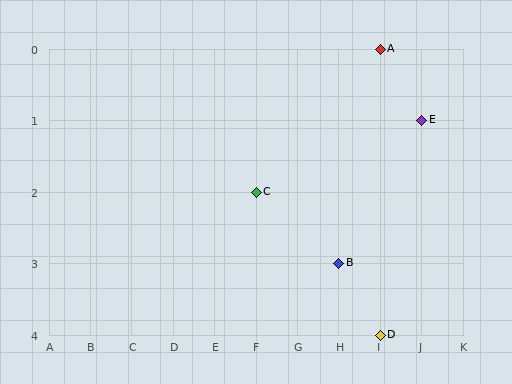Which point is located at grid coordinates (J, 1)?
Point E is at (J, 1).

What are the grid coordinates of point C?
Point C is at grid coordinates (F, 2).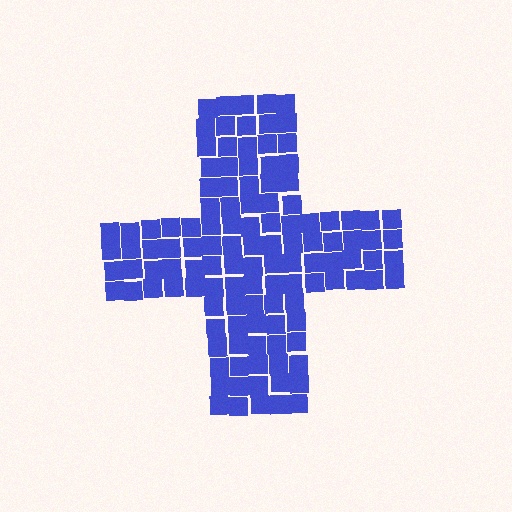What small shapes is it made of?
It is made of small squares.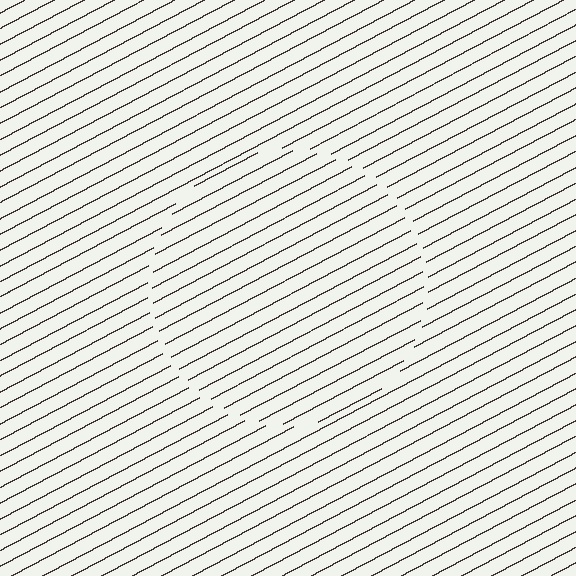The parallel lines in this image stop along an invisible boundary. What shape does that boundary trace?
An illusory circle. The interior of the shape contains the same grating, shifted by half a period — the contour is defined by the phase discontinuity where line-ends from the inner and outer gratings abut.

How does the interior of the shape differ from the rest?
The interior of the shape contains the same grating, shifted by half a period — the contour is defined by the phase discontinuity where line-ends from the inner and outer gratings abut.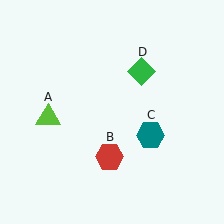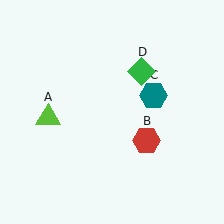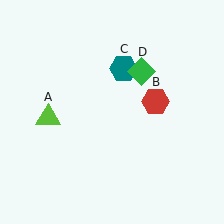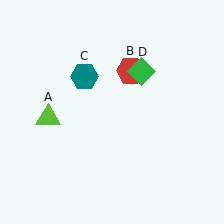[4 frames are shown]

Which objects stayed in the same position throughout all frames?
Lime triangle (object A) and green diamond (object D) remained stationary.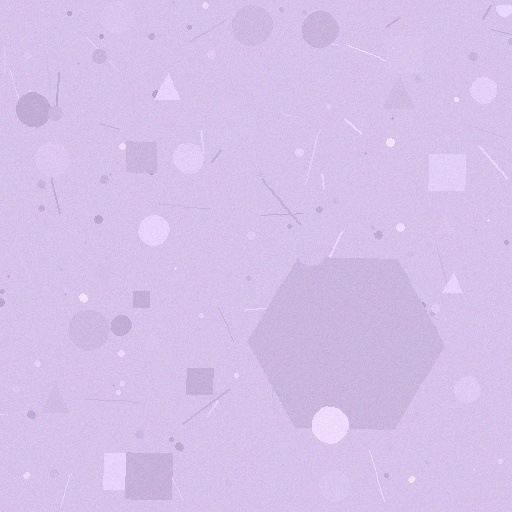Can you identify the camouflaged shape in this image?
The camouflaged shape is a hexagon.